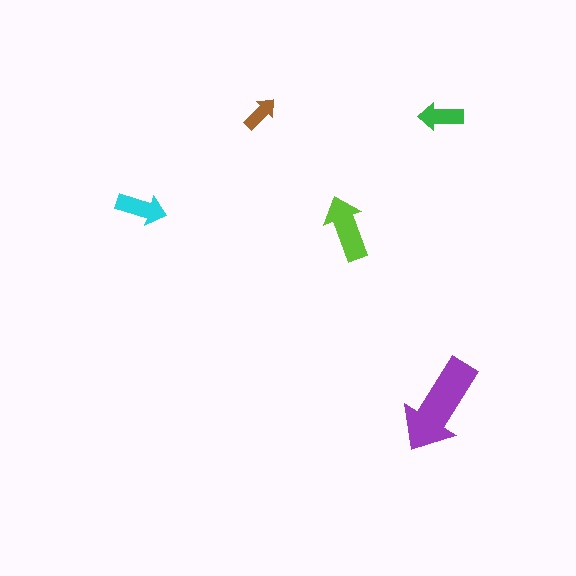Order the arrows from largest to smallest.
the purple one, the lime one, the cyan one, the green one, the brown one.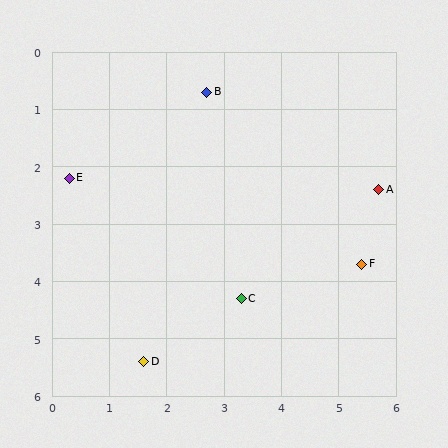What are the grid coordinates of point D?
Point D is at approximately (1.6, 5.4).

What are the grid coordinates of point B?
Point B is at approximately (2.7, 0.7).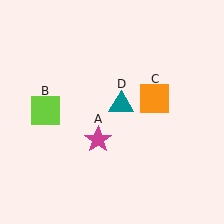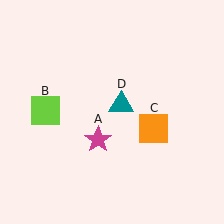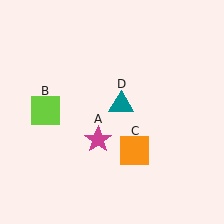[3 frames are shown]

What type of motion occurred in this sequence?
The orange square (object C) rotated clockwise around the center of the scene.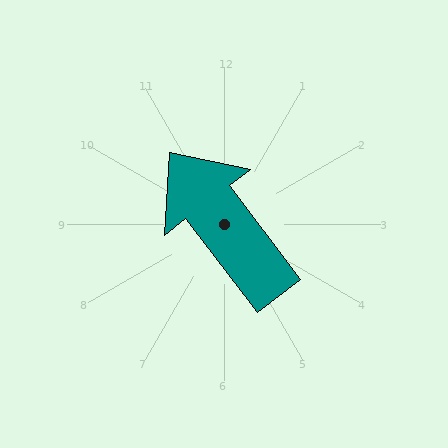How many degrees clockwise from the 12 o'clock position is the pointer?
Approximately 323 degrees.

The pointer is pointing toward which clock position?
Roughly 11 o'clock.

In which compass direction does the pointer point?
Northwest.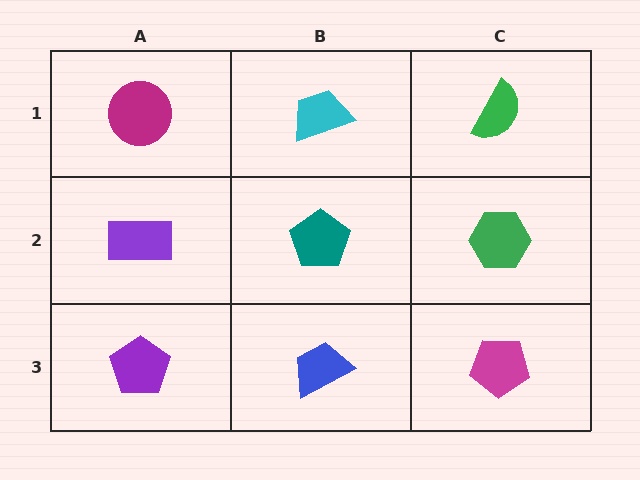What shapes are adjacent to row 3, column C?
A green hexagon (row 2, column C), a blue trapezoid (row 3, column B).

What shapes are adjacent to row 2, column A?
A magenta circle (row 1, column A), a purple pentagon (row 3, column A), a teal pentagon (row 2, column B).